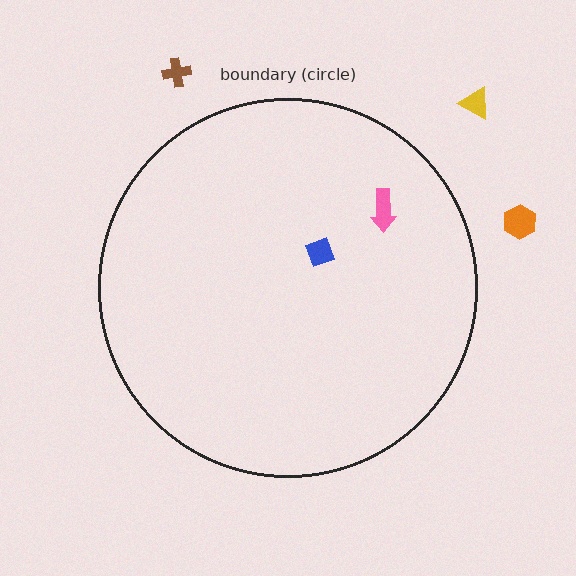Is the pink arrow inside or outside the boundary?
Inside.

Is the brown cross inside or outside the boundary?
Outside.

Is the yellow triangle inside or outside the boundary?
Outside.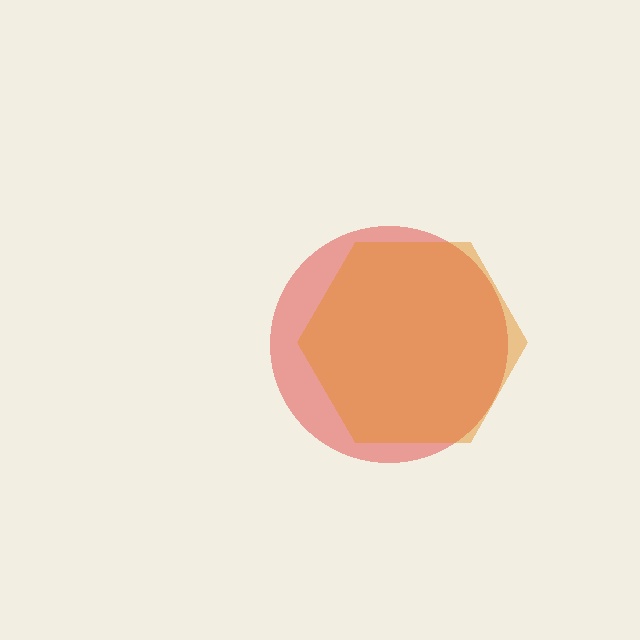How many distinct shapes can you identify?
There are 2 distinct shapes: a red circle, an orange hexagon.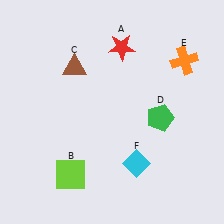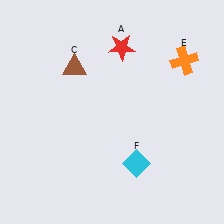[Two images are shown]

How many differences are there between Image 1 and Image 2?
There are 2 differences between the two images.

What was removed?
The lime square (B), the green pentagon (D) were removed in Image 2.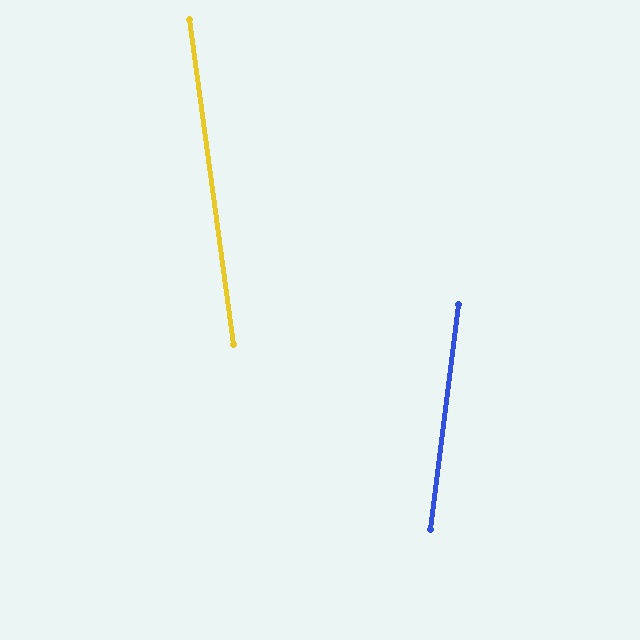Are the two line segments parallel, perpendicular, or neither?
Neither parallel nor perpendicular — they differ by about 15°.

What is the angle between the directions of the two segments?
Approximately 15 degrees.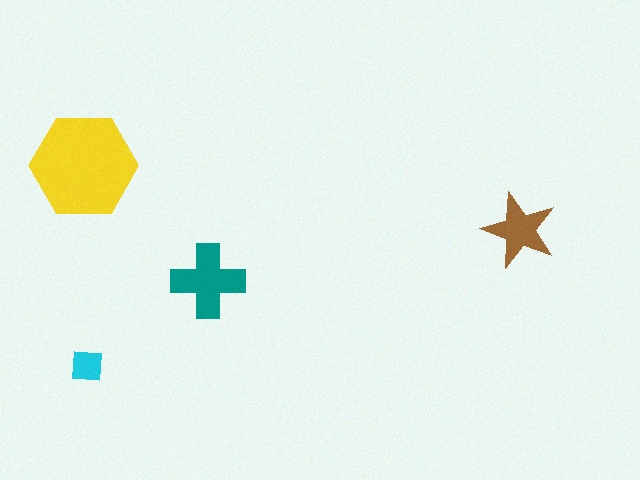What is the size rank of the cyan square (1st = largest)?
4th.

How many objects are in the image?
There are 4 objects in the image.